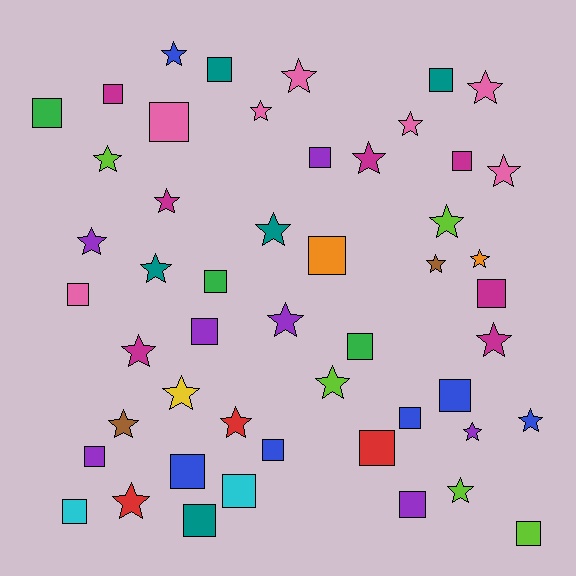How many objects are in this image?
There are 50 objects.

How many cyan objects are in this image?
There are 2 cyan objects.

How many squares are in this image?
There are 24 squares.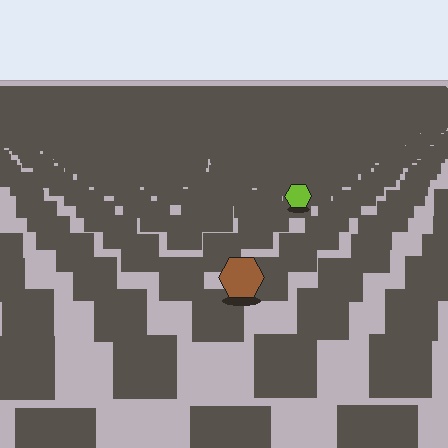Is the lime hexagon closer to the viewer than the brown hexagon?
No. The brown hexagon is closer — you can tell from the texture gradient: the ground texture is coarser near it.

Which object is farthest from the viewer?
The lime hexagon is farthest from the viewer. It appears smaller and the ground texture around it is denser.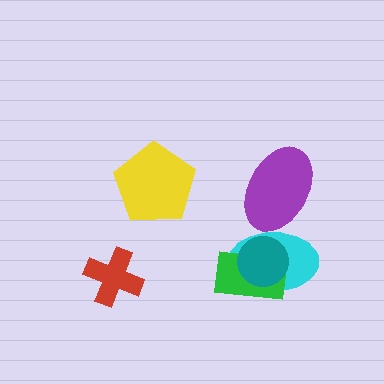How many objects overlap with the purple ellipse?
1 object overlaps with the purple ellipse.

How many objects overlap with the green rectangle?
2 objects overlap with the green rectangle.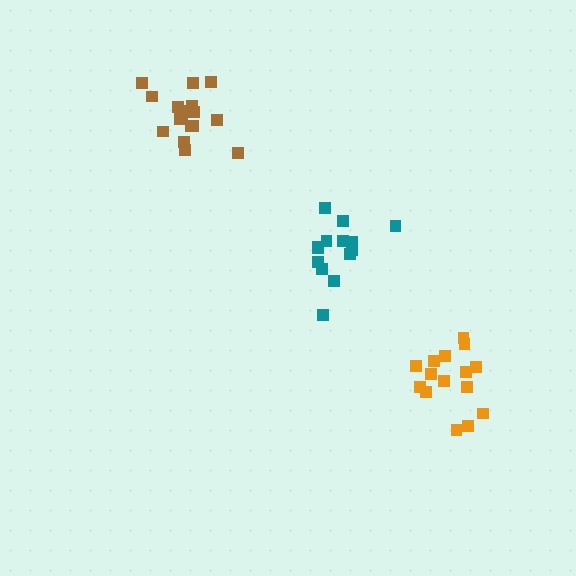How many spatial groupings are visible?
There are 3 spatial groupings.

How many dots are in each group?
Group 1: 17 dots, Group 2: 14 dots, Group 3: 15 dots (46 total).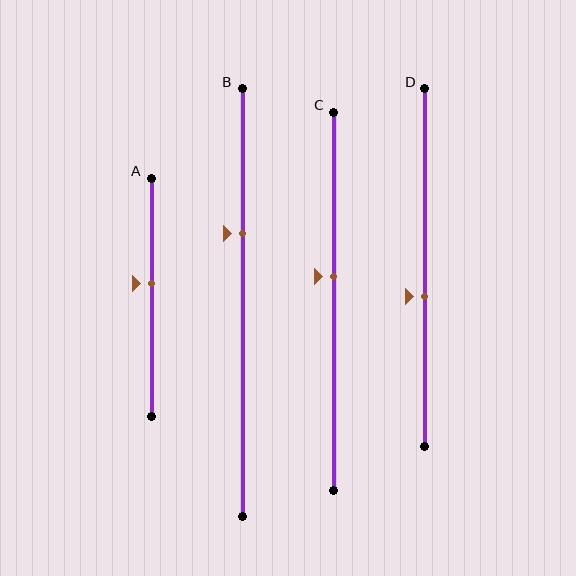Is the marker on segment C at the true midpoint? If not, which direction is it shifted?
No, the marker on segment C is shifted upward by about 7% of the segment length.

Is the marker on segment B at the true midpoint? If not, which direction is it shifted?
No, the marker on segment B is shifted upward by about 16% of the segment length.